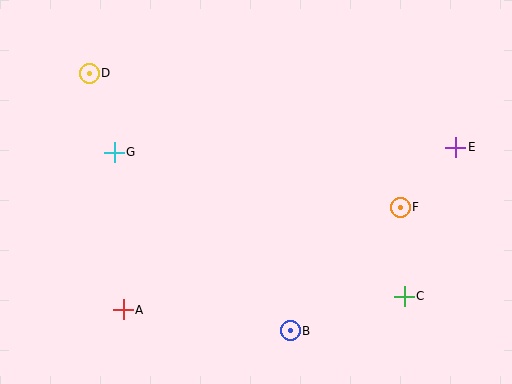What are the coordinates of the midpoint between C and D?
The midpoint between C and D is at (247, 185).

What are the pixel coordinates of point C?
Point C is at (404, 296).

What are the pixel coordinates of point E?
Point E is at (456, 147).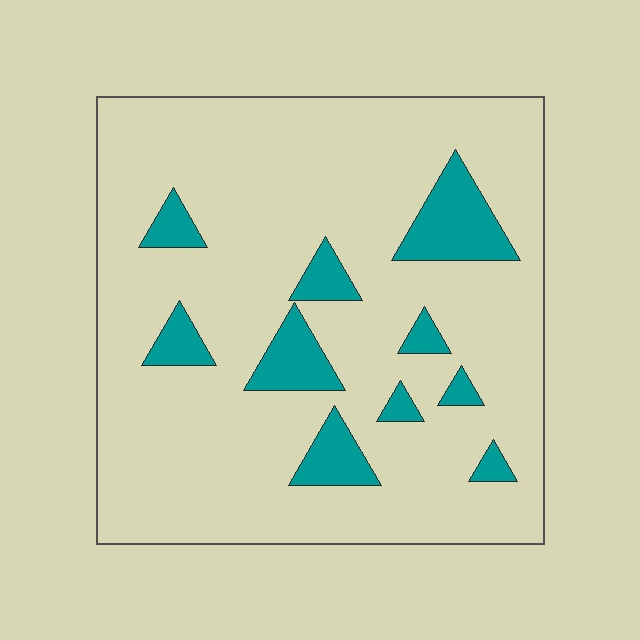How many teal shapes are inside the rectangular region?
10.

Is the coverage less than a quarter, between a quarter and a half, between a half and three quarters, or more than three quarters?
Less than a quarter.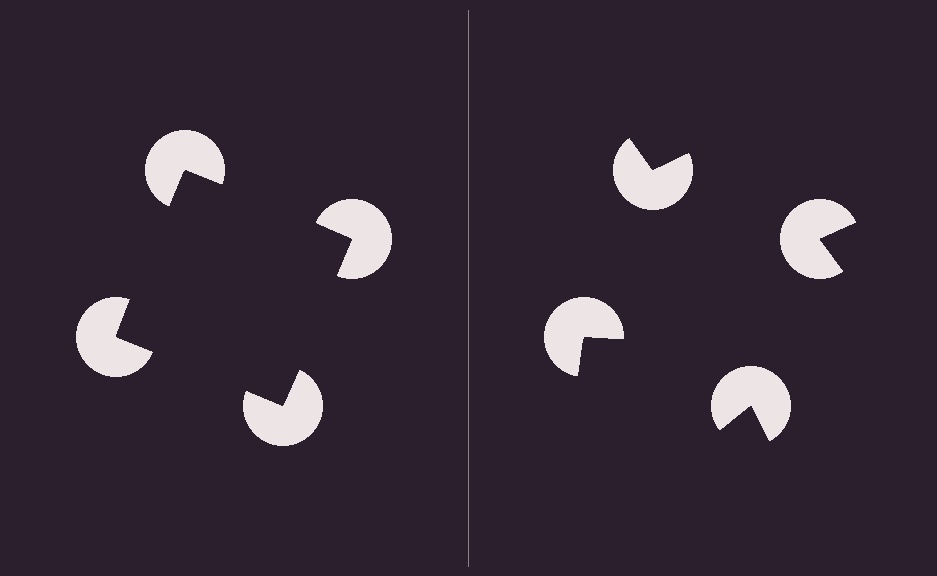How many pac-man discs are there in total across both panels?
8 — 4 on each side.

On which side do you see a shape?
An illusory square appears on the left side. On the right side the wedge cuts are rotated, so no coherent shape forms.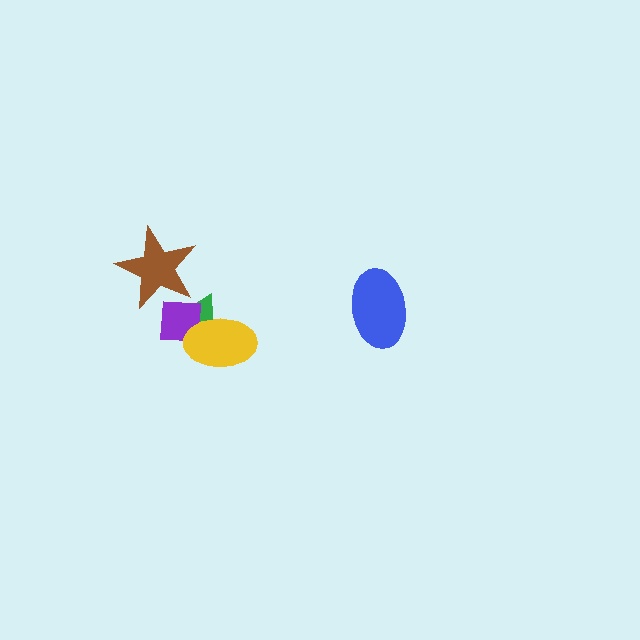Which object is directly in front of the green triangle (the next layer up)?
The purple square is directly in front of the green triangle.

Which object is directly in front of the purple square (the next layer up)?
The yellow ellipse is directly in front of the purple square.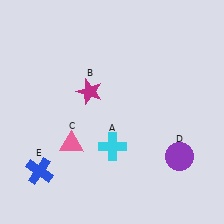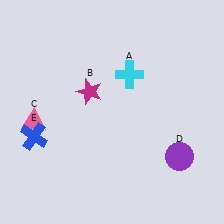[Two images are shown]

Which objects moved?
The objects that moved are: the cyan cross (A), the pink triangle (C), the blue cross (E).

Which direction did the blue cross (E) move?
The blue cross (E) moved up.